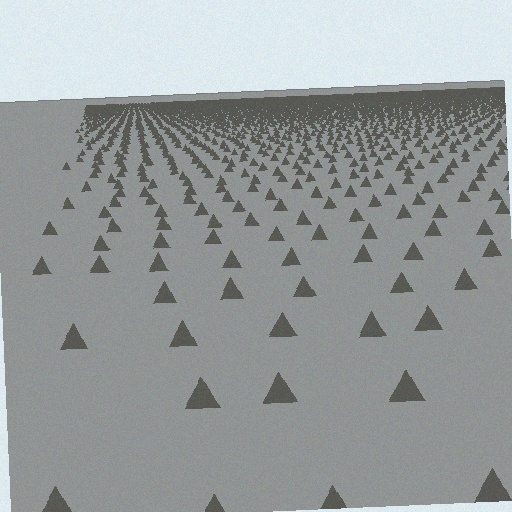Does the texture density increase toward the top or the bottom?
Density increases toward the top.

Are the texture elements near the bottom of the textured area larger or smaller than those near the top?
Larger. Near the bottom, elements are closer to the viewer and appear at a bigger on-screen size.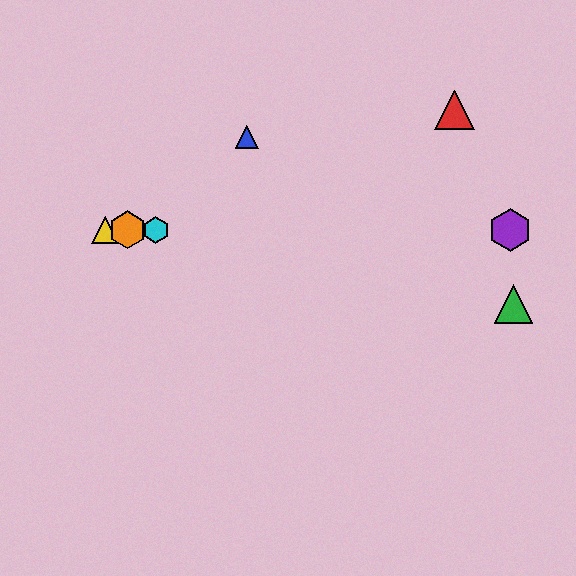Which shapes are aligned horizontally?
The yellow triangle, the purple hexagon, the orange hexagon, the cyan hexagon are aligned horizontally.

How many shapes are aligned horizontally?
4 shapes (the yellow triangle, the purple hexagon, the orange hexagon, the cyan hexagon) are aligned horizontally.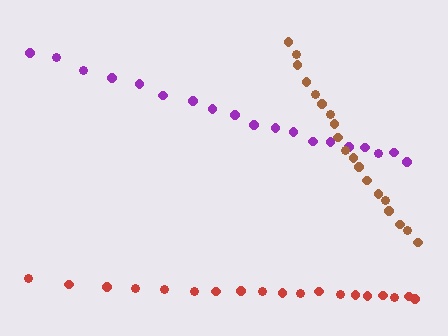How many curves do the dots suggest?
There are 3 distinct paths.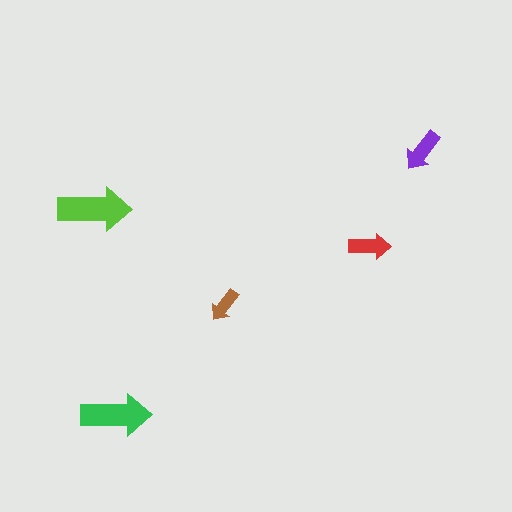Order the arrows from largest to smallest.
the lime one, the green one, the purple one, the red one, the brown one.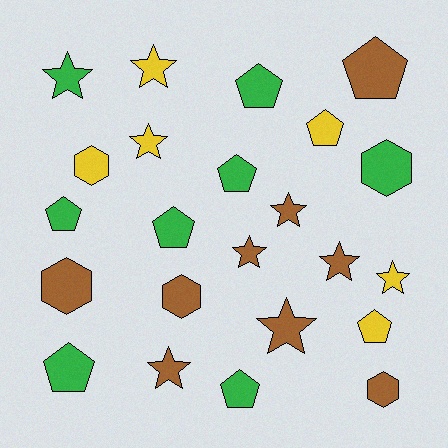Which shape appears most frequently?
Pentagon, with 9 objects.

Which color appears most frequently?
Brown, with 9 objects.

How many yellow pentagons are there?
There are 2 yellow pentagons.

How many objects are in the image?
There are 23 objects.